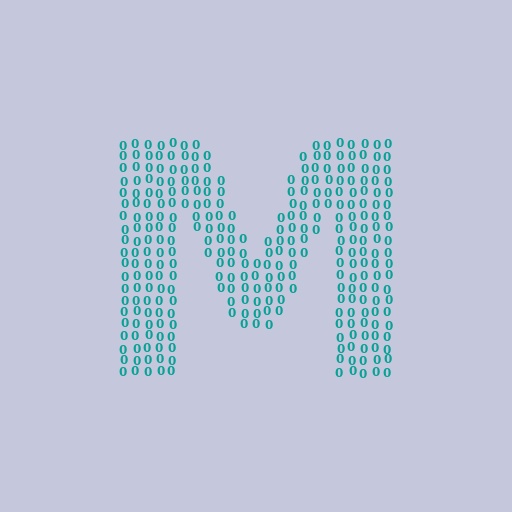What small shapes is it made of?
It is made of small digit 0's.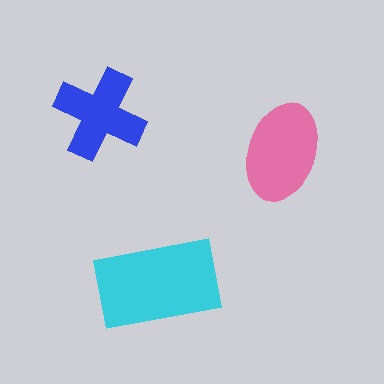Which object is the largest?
The cyan rectangle.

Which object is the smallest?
The blue cross.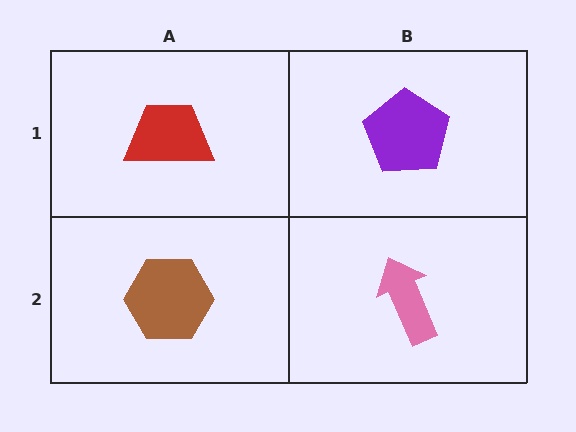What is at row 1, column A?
A red trapezoid.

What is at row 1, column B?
A purple pentagon.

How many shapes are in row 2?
2 shapes.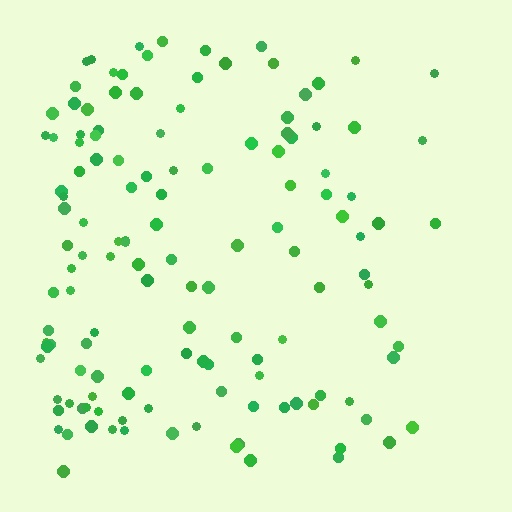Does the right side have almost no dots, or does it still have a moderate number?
Still a moderate number, just noticeably fewer than the left.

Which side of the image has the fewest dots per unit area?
The right.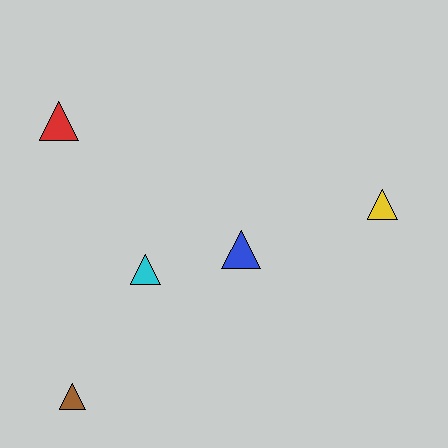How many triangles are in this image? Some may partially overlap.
There are 5 triangles.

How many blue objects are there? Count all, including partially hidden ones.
There is 1 blue object.